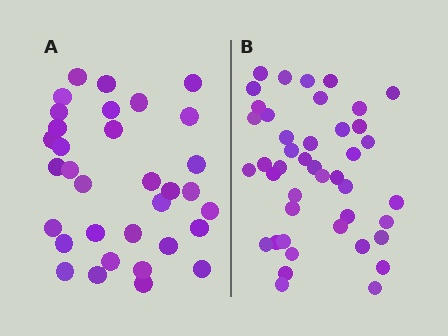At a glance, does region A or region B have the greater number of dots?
Region B (the right region) has more dots.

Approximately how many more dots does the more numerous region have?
Region B has roughly 10 or so more dots than region A.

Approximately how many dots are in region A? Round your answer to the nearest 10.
About 30 dots. (The exact count is 33, which rounds to 30.)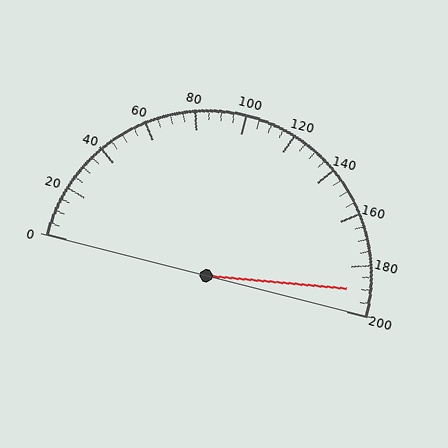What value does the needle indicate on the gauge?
The needle indicates approximately 190.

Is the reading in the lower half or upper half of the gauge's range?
The reading is in the upper half of the range (0 to 200).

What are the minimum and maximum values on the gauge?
The gauge ranges from 0 to 200.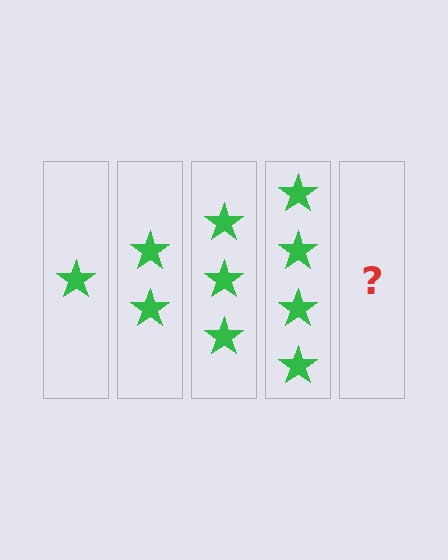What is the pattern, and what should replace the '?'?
The pattern is that each step adds one more star. The '?' should be 5 stars.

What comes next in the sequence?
The next element should be 5 stars.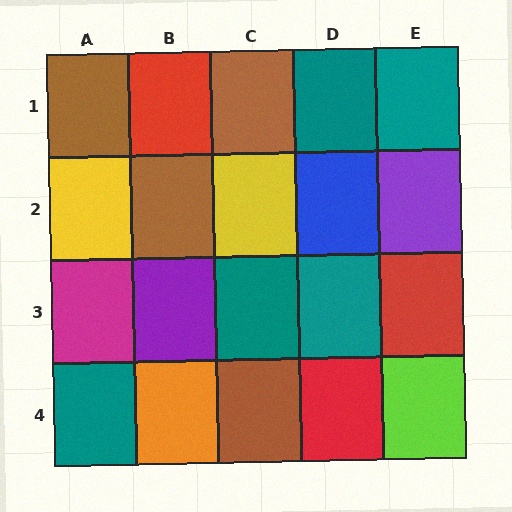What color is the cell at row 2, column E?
Purple.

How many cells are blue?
1 cell is blue.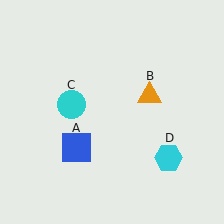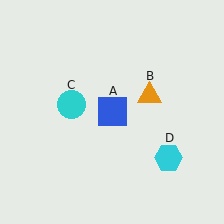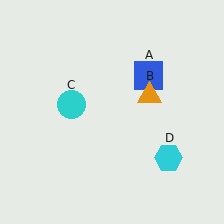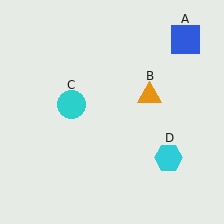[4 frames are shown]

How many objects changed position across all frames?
1 object changed position: blue square (object A).